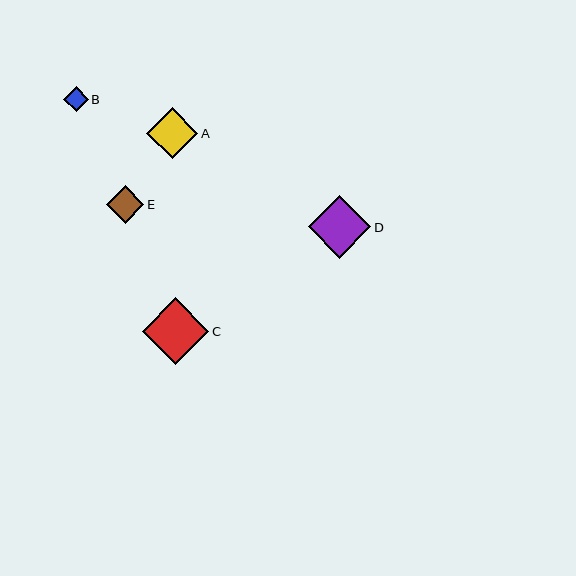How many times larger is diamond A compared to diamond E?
Diamond A is approximately 1.4 times the size of diamond E.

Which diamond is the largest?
Diamond C is the largest with a size of approximately 66 pixels.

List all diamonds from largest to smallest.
From largest to smallest: C, D, A, E, B.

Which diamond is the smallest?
Diamond B is the smallest with a size of approximately 25 pixels.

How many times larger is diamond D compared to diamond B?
Diamond D is approximately 2.5 times the size of diamond B.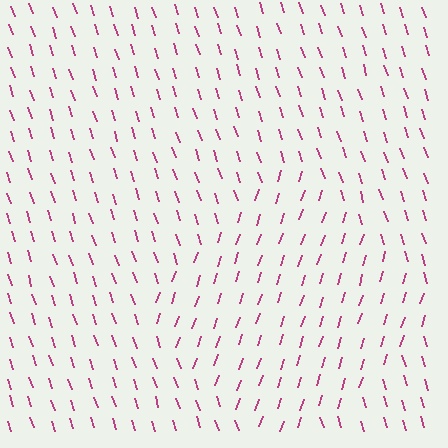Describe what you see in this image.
The image is filled with small magenta line segments. A diamond region in the image has lines oriented differently from the surrounding lines, creating a visible texture boundary.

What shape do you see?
I see a diamond.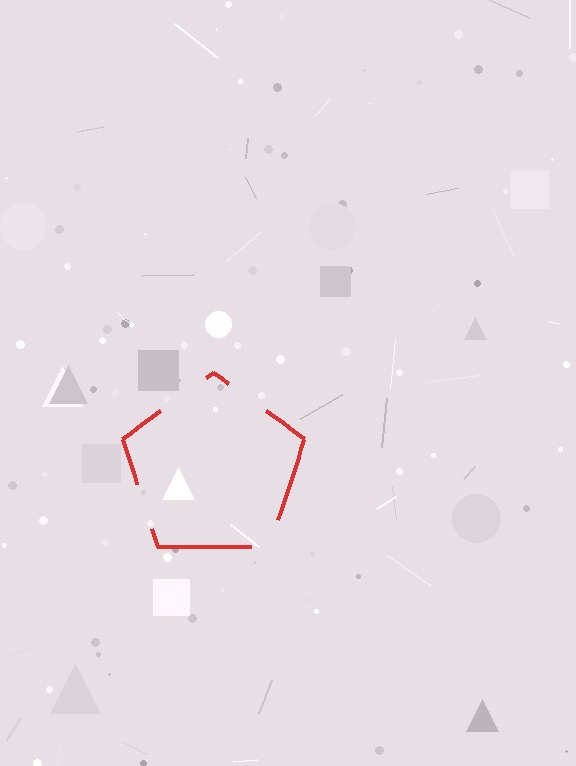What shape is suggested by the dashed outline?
The dashed outline suggests a pentagon.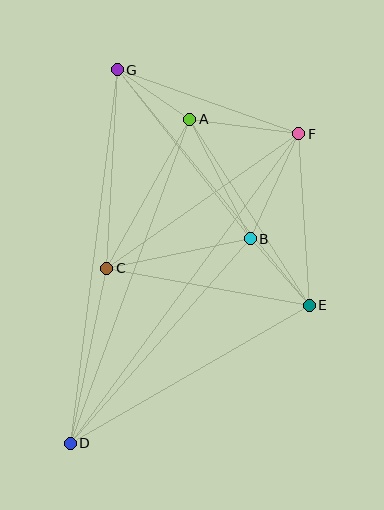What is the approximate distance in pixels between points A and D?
The distance between A and D is approximately 345 pixels.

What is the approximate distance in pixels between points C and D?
The distance between C and D is approximately 179 pixels.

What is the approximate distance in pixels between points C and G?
The distance between C and G is approximately 199 pixels.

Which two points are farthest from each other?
Points D and F are farthest from each other.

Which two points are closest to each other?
Points A and G are closest to each other.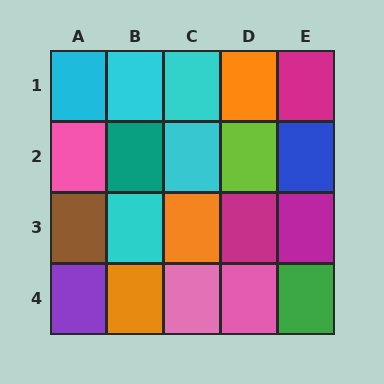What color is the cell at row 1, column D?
Orange.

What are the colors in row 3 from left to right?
Brown, cyan, orange, magenta, magenta.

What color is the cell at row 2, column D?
Lime.